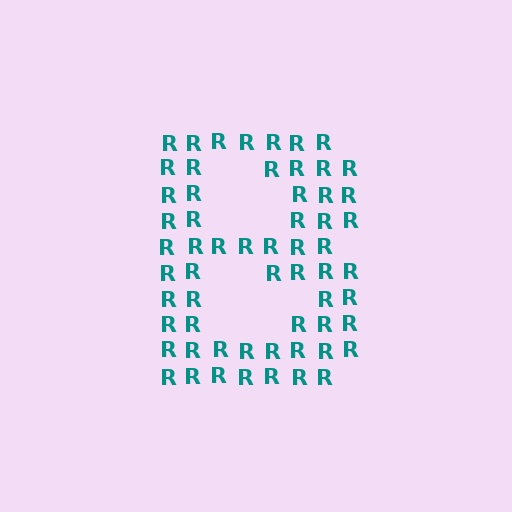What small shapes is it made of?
It is made of small letter R's.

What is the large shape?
The large shape is the letter B.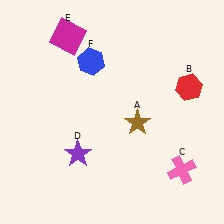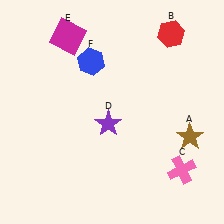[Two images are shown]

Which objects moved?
The objects that moved are: the brown star (A), the red hexagon (B), the purple star (D).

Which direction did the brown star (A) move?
The brown star (A) moved right.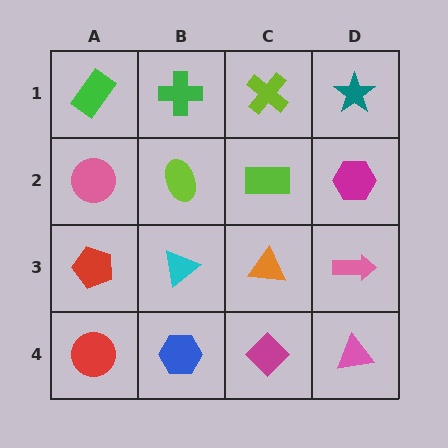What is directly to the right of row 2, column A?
A lime ellipse.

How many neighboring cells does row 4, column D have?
2.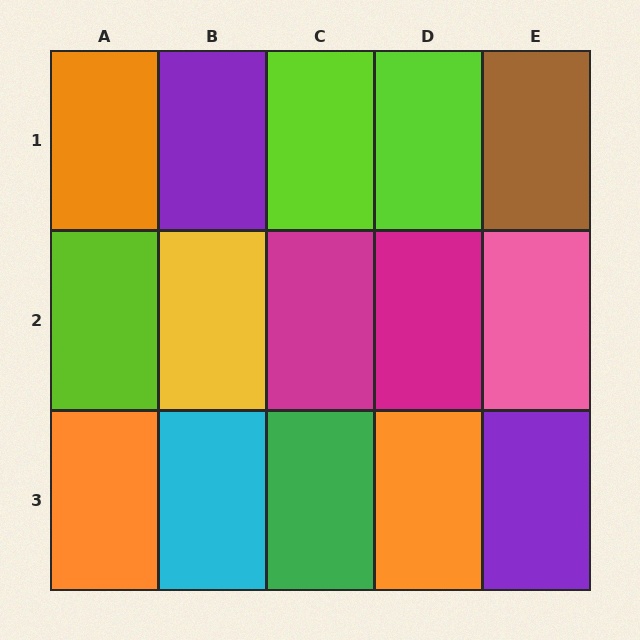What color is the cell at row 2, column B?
Yellow.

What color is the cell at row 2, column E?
Pink.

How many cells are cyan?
1 cell is cyan.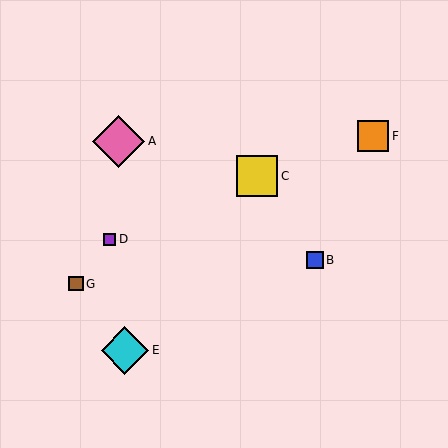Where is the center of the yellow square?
The center of the yellow square is at (257, 176).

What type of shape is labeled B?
Shape B is a blue square.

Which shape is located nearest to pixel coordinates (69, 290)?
The brown square (labeled G) at (76, 284) is nearest to that location.